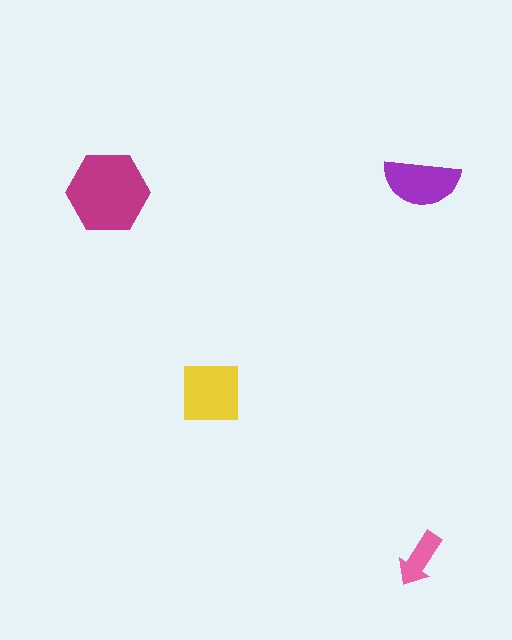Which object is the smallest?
The pink arrow.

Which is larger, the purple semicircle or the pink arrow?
The purple semicircle.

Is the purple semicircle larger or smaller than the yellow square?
Smaller.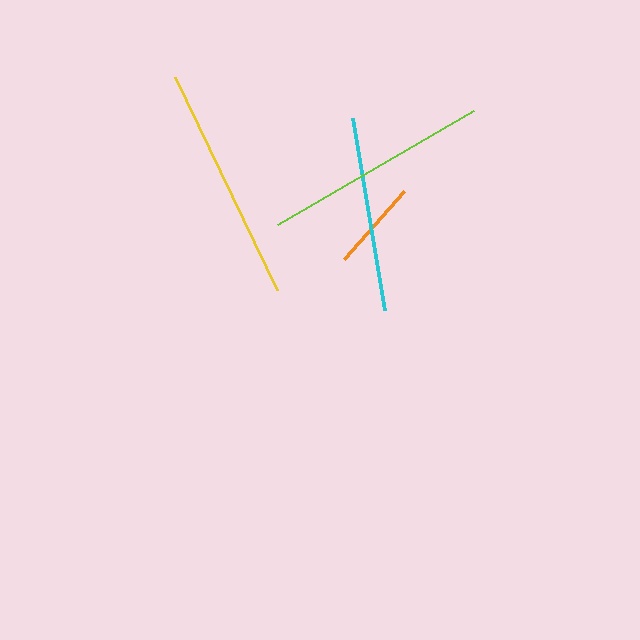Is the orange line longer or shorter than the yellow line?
The yellow line is longer than the orange line.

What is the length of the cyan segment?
The cyan segment is approximately 195 pixels long.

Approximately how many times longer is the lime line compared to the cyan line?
The lime line is approximately 1.2 times the length of the cyan line.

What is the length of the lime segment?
The lime segment is approximately 227 pixels long.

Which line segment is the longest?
The yellow line is the longest at approximately 237 pixels.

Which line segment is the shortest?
The orange line is the shortest at approximately 91 pixels.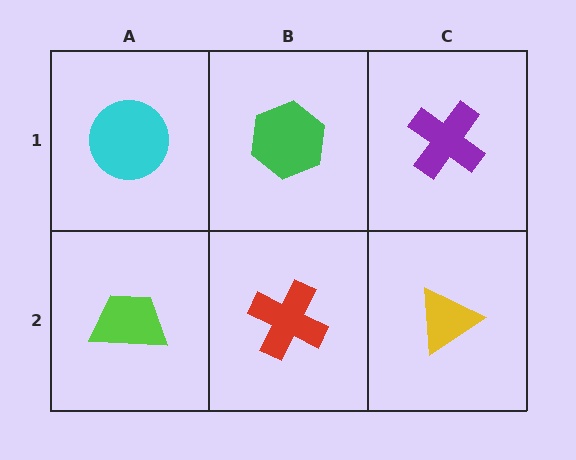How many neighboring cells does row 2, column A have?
2.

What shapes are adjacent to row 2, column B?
A green hexagon (row 1, column B), a lime trapezoid (row 2, column A), a yellow triangle (row 2, column C).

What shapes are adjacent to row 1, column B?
A red cross (row 2, column B), a cyan circle (row 1, column A), a purple cross (row 1, column C).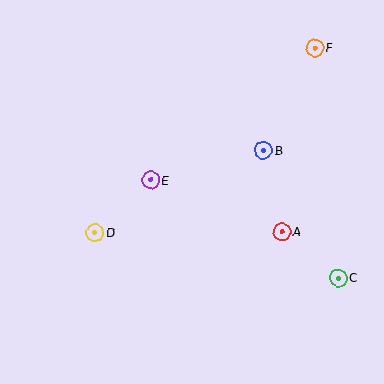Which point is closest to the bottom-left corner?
Point D is closest to the bottom-left corner.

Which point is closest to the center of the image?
Point E at (151, 180) is closest to the center.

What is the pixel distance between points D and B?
The distance between D and B is 187 pixels.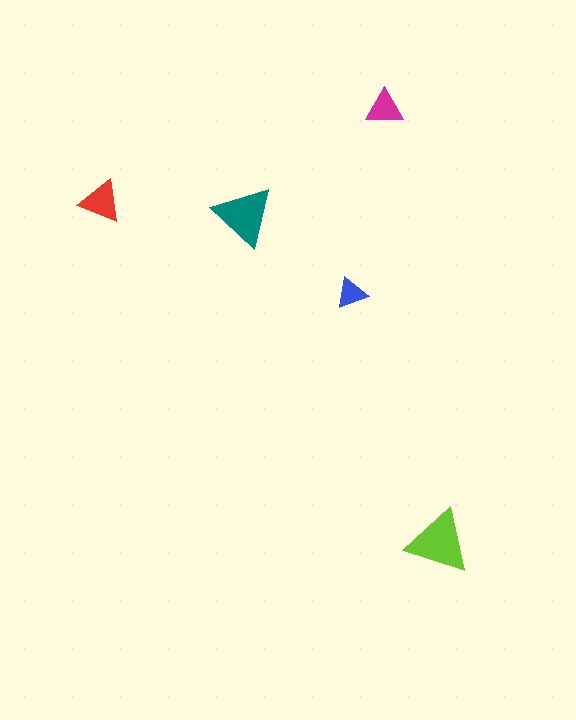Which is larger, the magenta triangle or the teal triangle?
The teal one.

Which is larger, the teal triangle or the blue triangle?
The teal one.